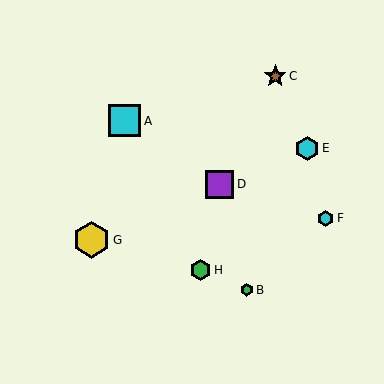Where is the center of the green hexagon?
The center of the green hexagon is at (247, 290).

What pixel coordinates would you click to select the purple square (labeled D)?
Click at (220, 184) to select the purple square D.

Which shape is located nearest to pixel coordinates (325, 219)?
The cyan hexagon (labeled F) at (326, 218) is nearest to that location.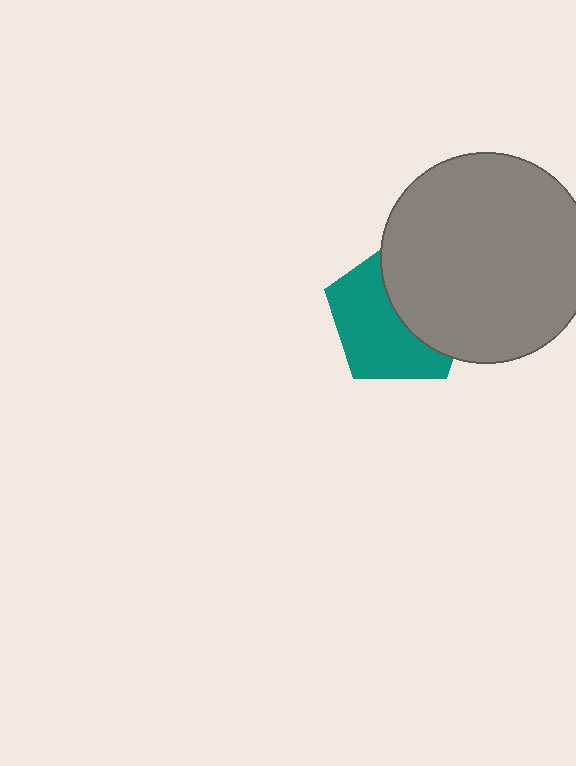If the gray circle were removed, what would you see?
You would see the complete teal pentagon.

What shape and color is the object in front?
The object in front is a gray circle.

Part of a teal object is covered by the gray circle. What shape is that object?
It is a pentagon.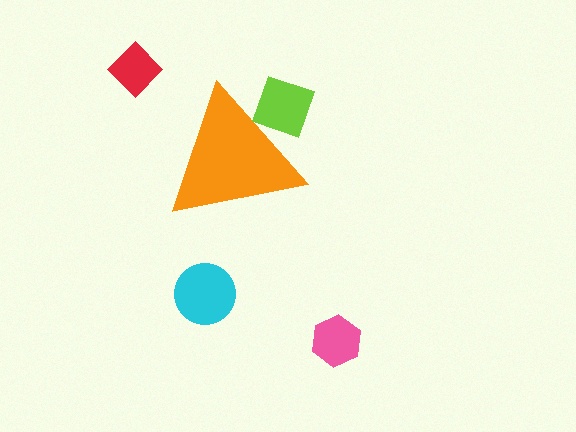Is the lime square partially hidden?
Yes, the lime square is partially hidden behind the orange triangle.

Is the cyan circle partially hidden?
No, the cyan circle is fully visible.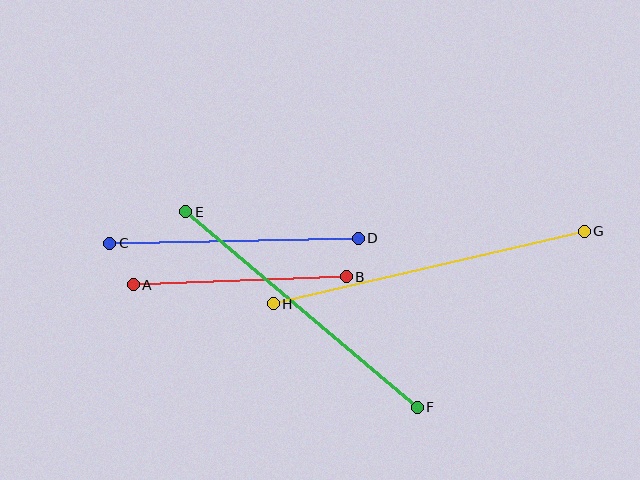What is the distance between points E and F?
The distance is approximately 303 pixels.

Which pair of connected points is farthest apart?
Points G and H are farthest apart.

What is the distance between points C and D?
The distance is approximately 248 pixels.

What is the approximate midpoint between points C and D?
The midpoint is at approximately (234, 241) pixels.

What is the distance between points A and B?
The distance is approximately 213 pixels.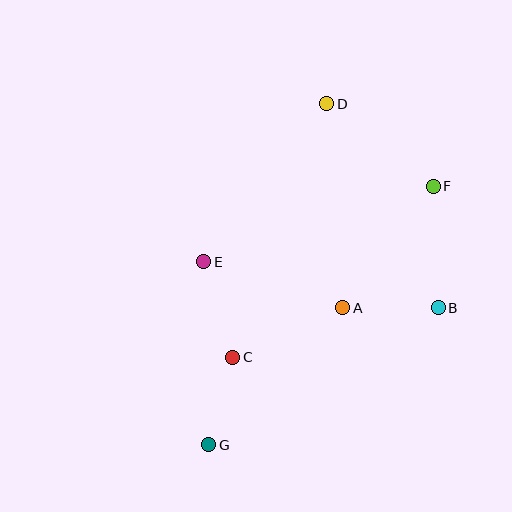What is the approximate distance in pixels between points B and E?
The distance between B and E is approximately 239 pixels.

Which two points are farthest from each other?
Points D and G are farthest from each other.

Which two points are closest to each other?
Points C and G are closest to each other.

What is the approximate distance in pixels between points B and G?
The distance between B and G is approximately 267 pixels.